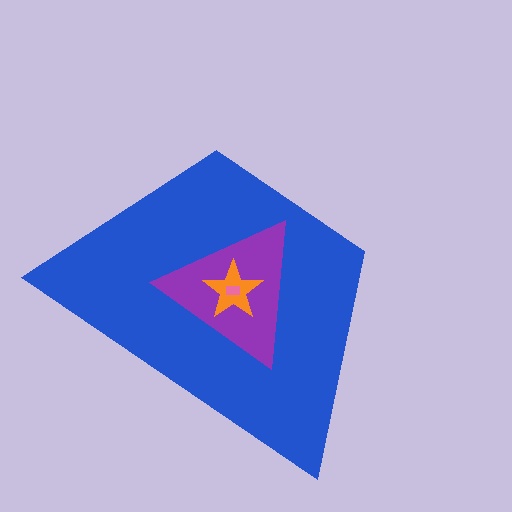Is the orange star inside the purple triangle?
Yes.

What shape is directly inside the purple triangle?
The orange star.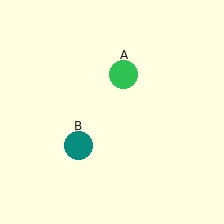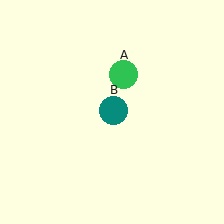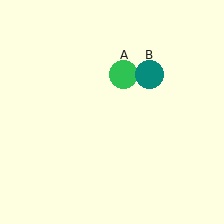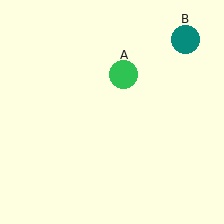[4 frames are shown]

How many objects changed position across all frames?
1 object changed position: teal circle (object B).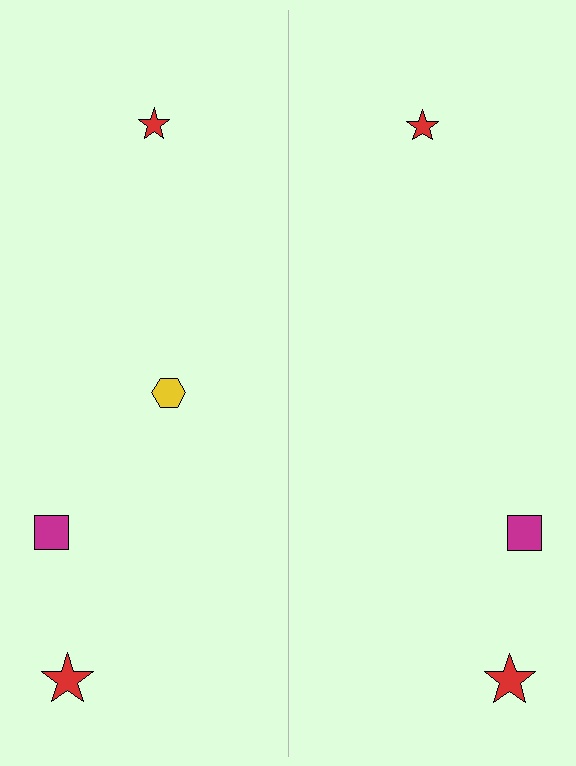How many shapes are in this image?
There are 7 shapes in this image.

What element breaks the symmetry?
A yellow hexagon is missing from the right side.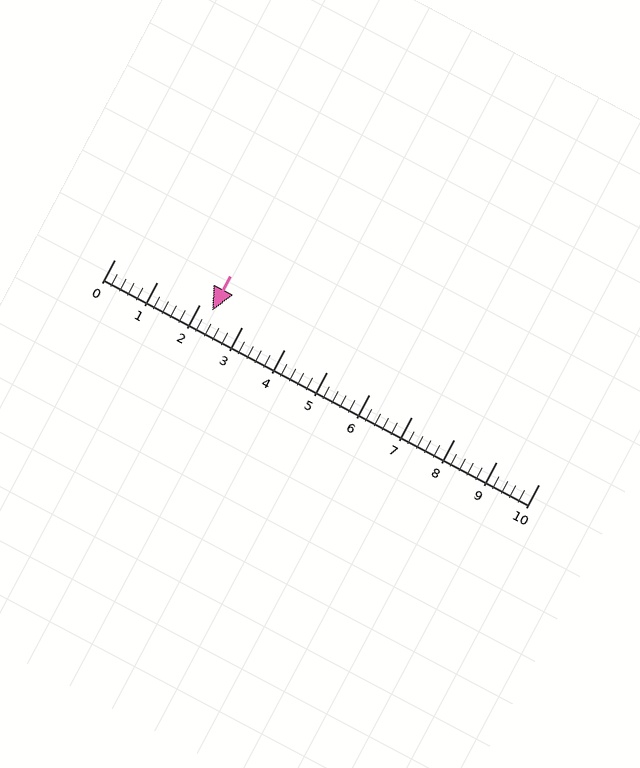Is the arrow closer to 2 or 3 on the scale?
The arrow is closer to 2.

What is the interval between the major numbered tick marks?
The major tick marks are spaced 1 units apart.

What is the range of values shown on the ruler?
The ruler shows values from 0 to 10.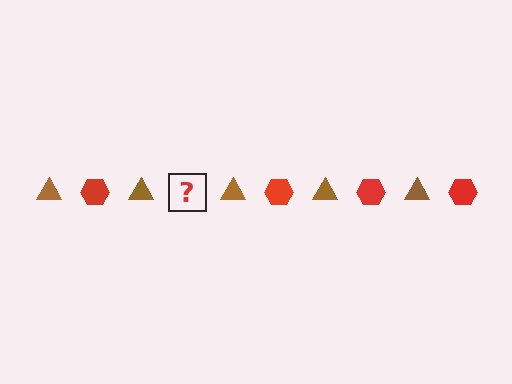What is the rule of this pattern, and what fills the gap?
The rule is that the pattern alternates between brown triangle and red hexagon. The gap should be filled with a red hexagon.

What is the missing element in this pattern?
The missing element is a red hexagon.